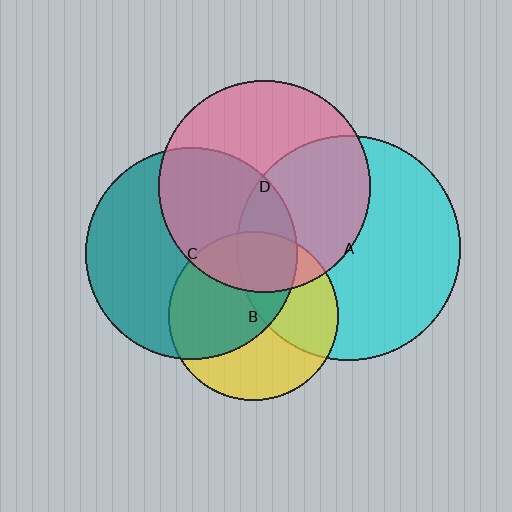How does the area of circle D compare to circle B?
Approximately 1.6 times.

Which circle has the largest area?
Circle A (cyan).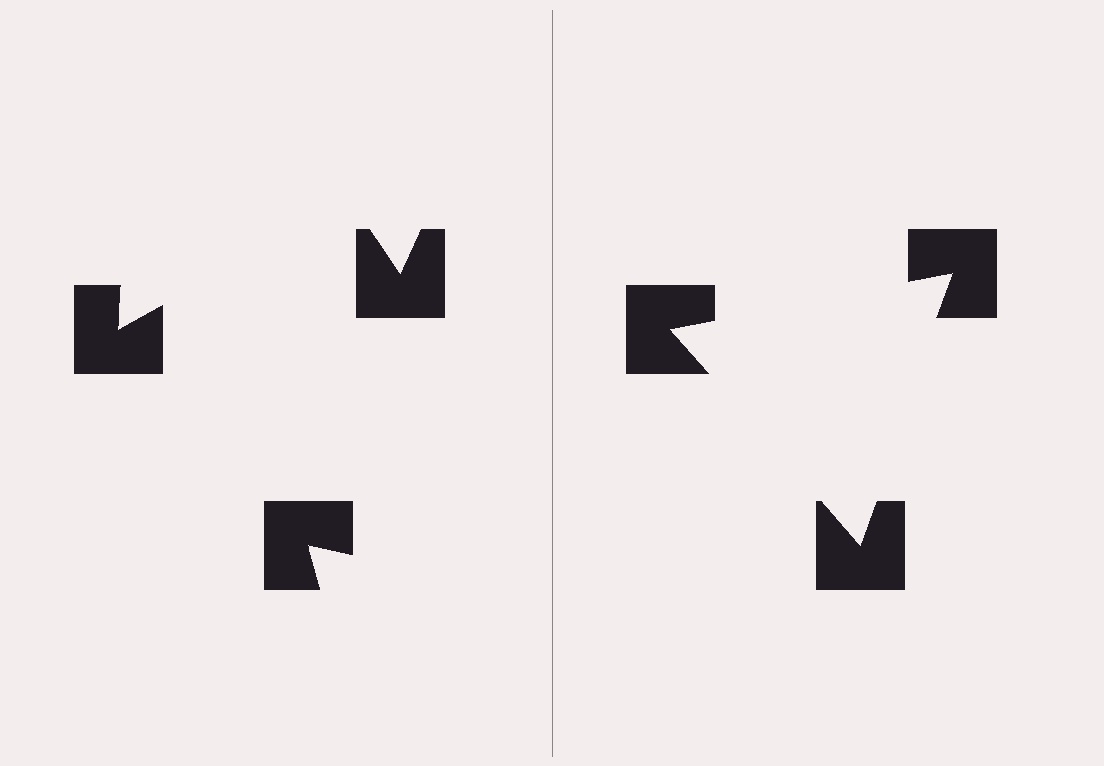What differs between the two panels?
The notched squares are positioned identically on both sides; only the wedge orientations differ. On the right they align to a triangle; on the left they are misaligned.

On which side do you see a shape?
An illusory triangle appears on the right side. On the left side the wedge cuts are rotated, so no coherent shape forms.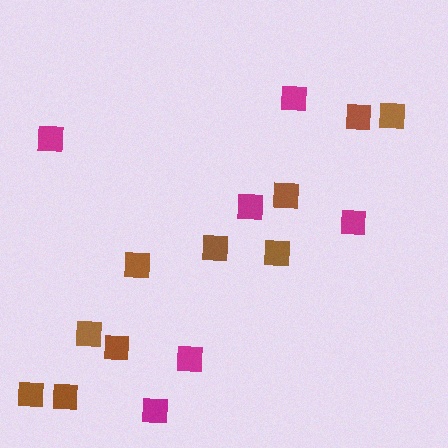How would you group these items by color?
There are 2 groups: one group of magenta squares (6) and one group of brown squares (10).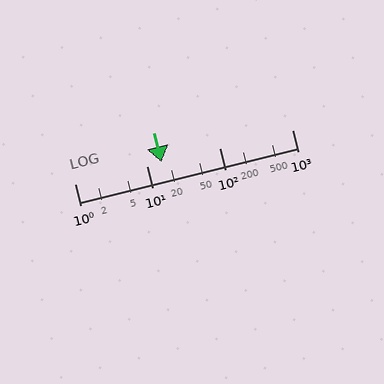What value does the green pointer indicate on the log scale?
The pointer indicates approximately 16.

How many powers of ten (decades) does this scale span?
The scale spans 3 decades, from 1 to 1000.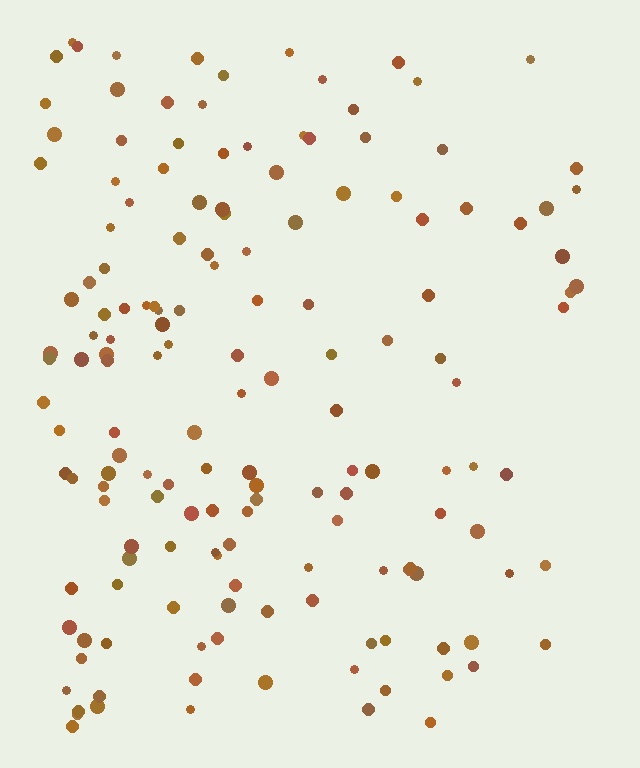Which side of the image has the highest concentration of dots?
The left.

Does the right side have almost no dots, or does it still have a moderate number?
Still a moderate number, just noticeably fewer than the left.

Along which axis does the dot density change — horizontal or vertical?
Horizontal.